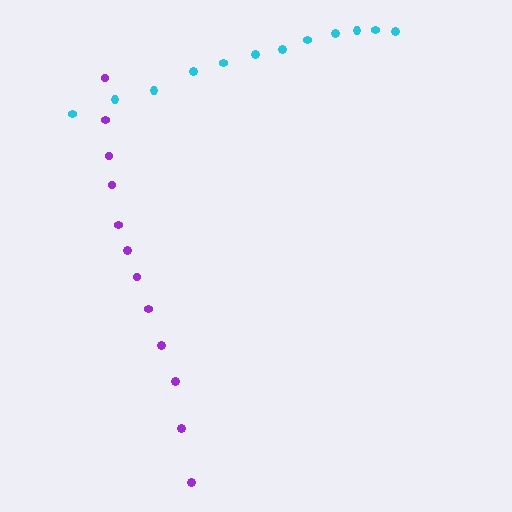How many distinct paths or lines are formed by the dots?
There are 2 distinct paths.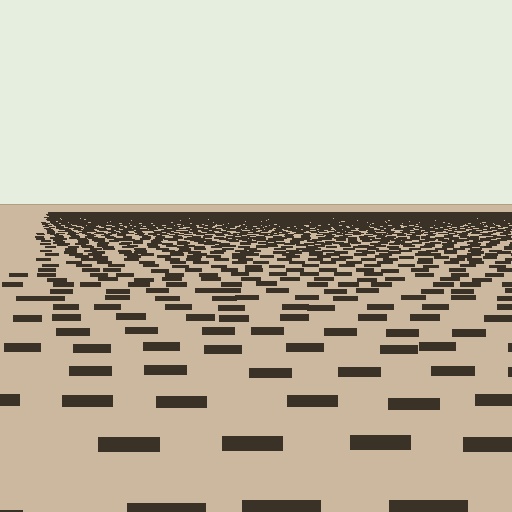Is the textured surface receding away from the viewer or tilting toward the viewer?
The surface is receding away from the viewer. Texture elements get smaller and denser toward the top.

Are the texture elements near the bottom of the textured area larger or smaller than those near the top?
Larger. Near the bottom, elements are closer to the viewer and appear at a bigger on-screen size.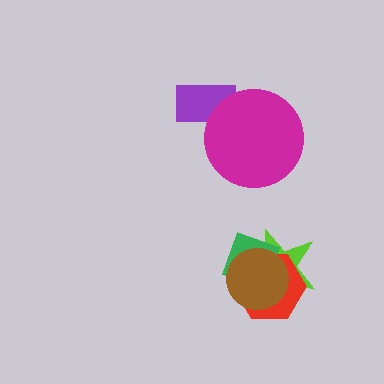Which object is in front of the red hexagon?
The brown circle is in front of the red hexagon.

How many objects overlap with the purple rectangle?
1 object overlaps with the purple rectangle.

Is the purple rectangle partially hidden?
Yes, it is partially covered by another shape.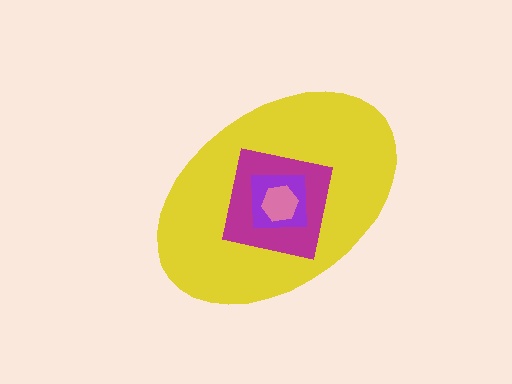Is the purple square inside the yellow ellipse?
Yes.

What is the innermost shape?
The pink hexagon.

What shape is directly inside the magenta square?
The purple square.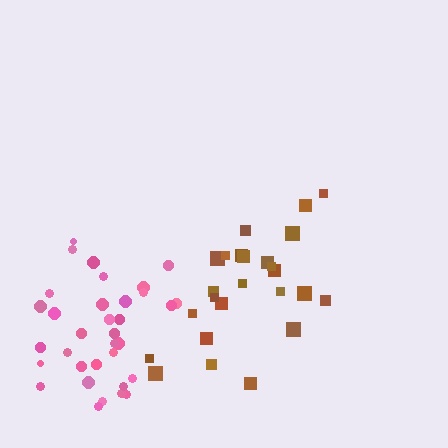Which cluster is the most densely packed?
Pink.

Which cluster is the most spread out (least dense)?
Brown.